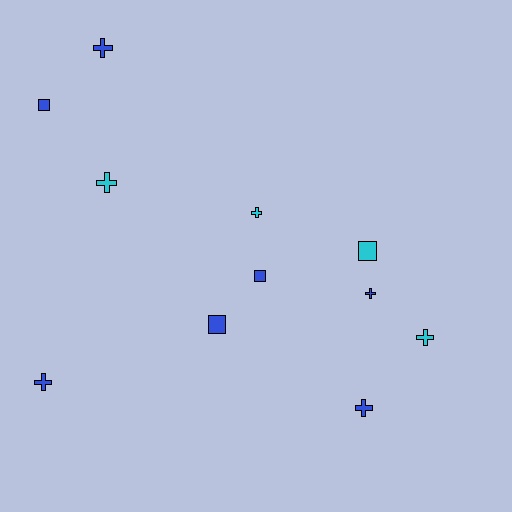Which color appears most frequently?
Blue, with 7 objects.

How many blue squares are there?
There are 3 blue squares.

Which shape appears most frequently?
Cross, with 7 objects.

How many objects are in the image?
There are 11 objects.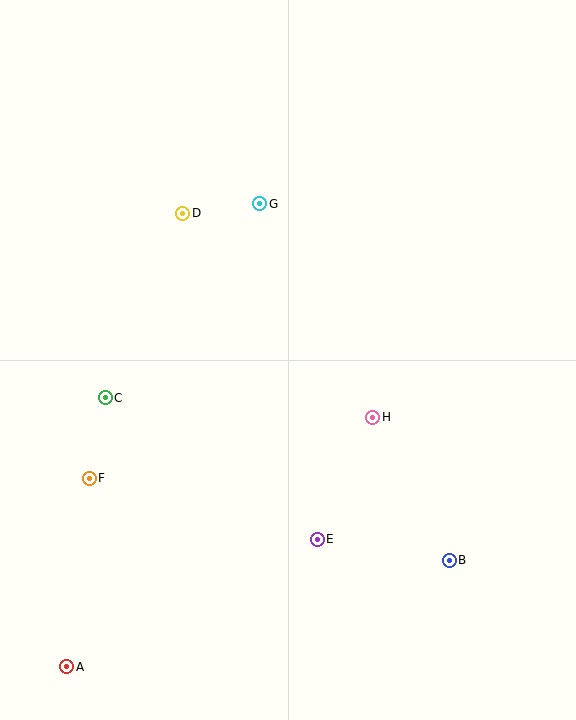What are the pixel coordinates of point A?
Point A is at (67, 667).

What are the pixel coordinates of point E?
Point E is at (317, 539).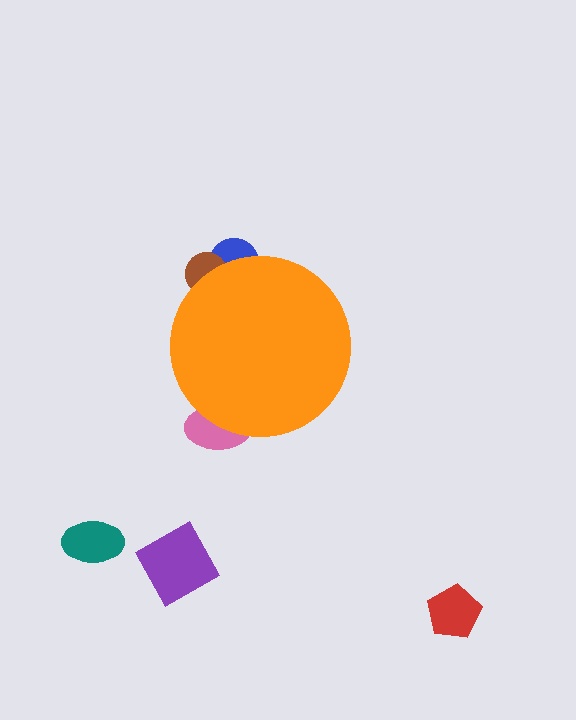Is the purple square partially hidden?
No, the purple square is fully visible.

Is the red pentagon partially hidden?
No, the red pentagon is fully visible.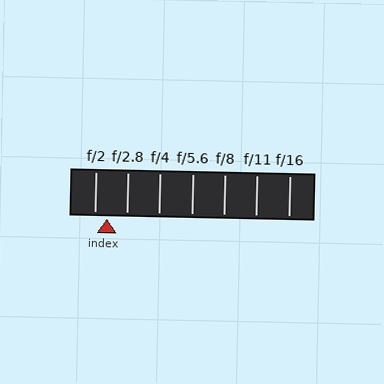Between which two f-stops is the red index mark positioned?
The index mark is between f/2 and f/2.8.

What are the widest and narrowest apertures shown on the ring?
The widest aperture shown is f/2 and the narrowest is f/16.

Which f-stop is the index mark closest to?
The index mark is closest to f/2.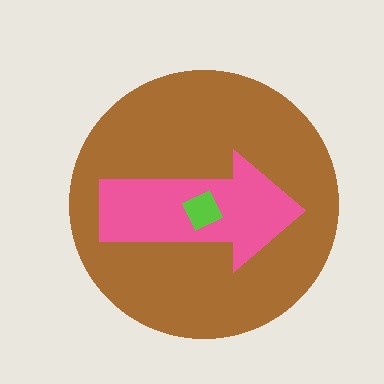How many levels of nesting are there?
3.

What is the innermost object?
The lime diamond.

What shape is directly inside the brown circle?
The pink arrow.